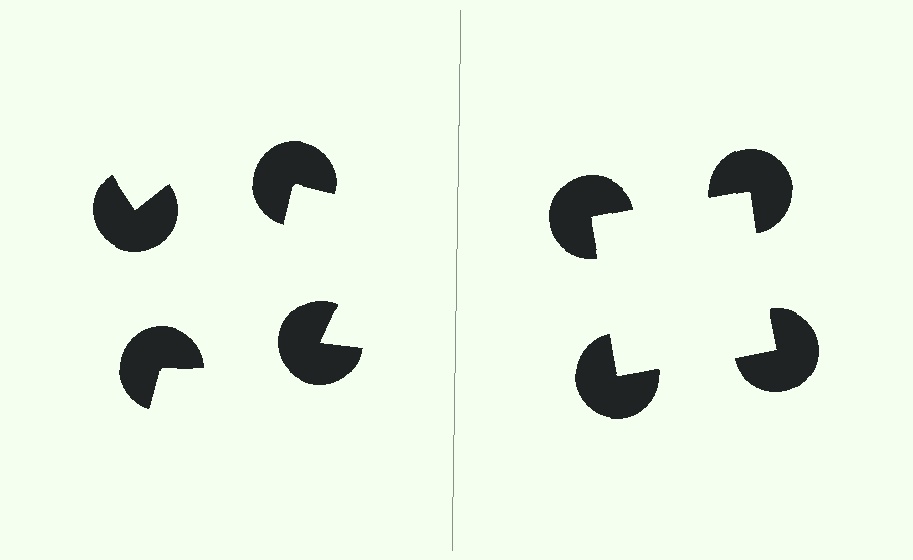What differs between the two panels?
The pac-man discs are positioned identically on both sides; only the wedge orientations differ. On the right they align to a square; on the left they are misaligned.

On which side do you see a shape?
An illusory square appears on the right side. On the left side the wedge cuts are rotated, so no coherent shape forms.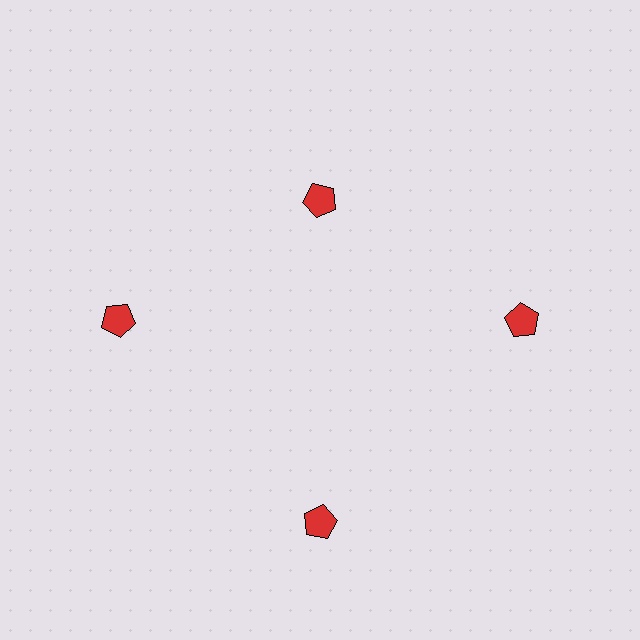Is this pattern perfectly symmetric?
No. The 4 red pentagons are arranged in a ring, but one element near the 12 o'clock position is pulled inward toward the center, breaking the 4-fold rotational symmetry.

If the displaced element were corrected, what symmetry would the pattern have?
It would have 4-fold rotational symmetry — the pattern would map onto itself every 90 degrees.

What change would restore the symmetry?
The symmetry would be restored by moving it outward, back onto the ring so that all 4 pentagons sit at equal angles and equal distance from the center.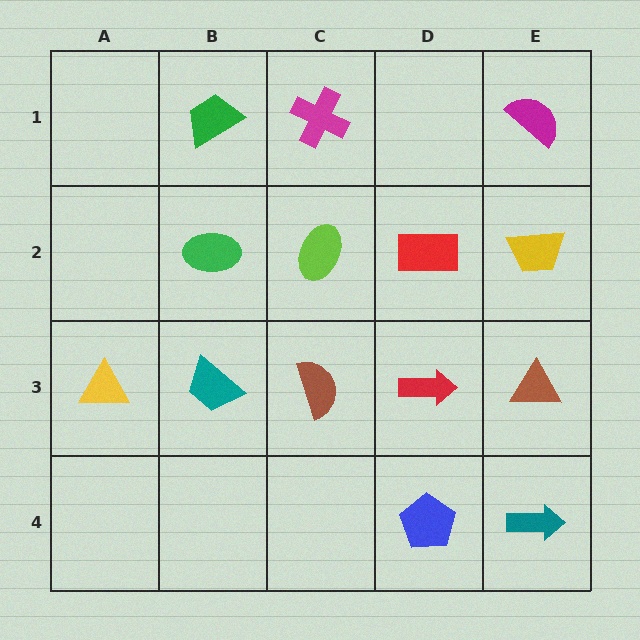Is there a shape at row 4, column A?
No, that cell is empty.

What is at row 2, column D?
A red rectangle.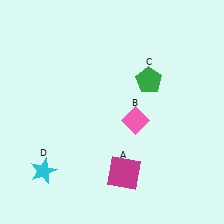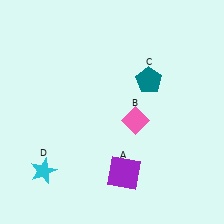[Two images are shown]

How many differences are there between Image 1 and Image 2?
There are 2 differences between the two images.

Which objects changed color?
A changed from magenta to purple. C changed from green to teal.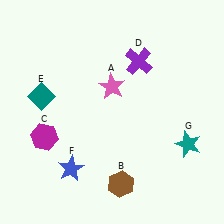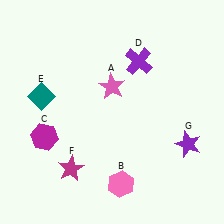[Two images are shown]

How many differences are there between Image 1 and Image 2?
There are 3 differences between the two images.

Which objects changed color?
B changed from brown to pink. F changed from blue to magenta. G changed from teal to purple.